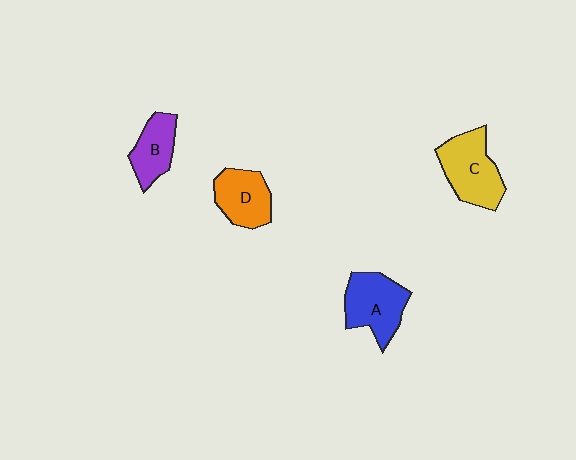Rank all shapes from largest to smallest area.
From largest to smallest: C (yellow), A (blue), D (orange), B (purple).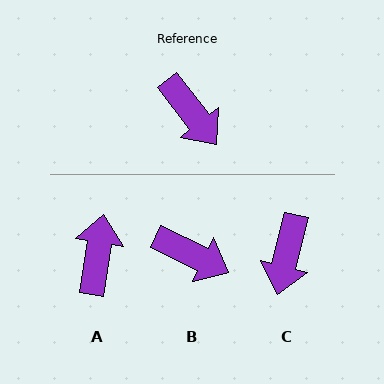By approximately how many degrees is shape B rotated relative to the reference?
Approximately 26 degrees counter-clockwise.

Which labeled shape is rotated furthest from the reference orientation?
A, about 134 degrees away.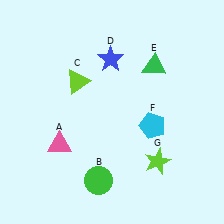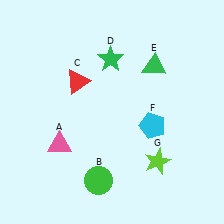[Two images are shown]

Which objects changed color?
C changed from lime to red. D changed from blue to green.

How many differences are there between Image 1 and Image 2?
There are 2 differences between the two images.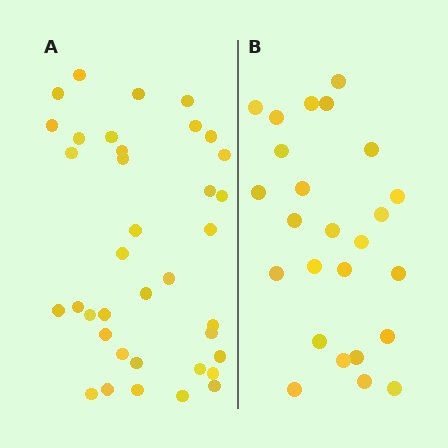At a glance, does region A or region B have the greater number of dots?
Region A (the left region) has more dots.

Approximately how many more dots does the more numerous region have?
Region A has roughly 12 or so more dots than region B.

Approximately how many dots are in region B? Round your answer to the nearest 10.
About 20 dots. (The exact count is 25, which rounds to 20.)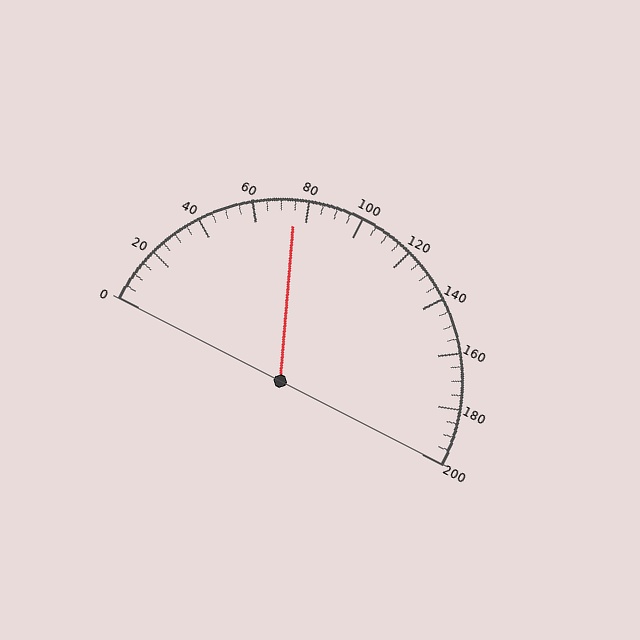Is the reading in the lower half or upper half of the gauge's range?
The reading is in the lower half of the range (0 to 200).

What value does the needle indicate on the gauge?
The needle indicates approximately 75.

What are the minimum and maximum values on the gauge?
The gauge ranges from 0 to 200.